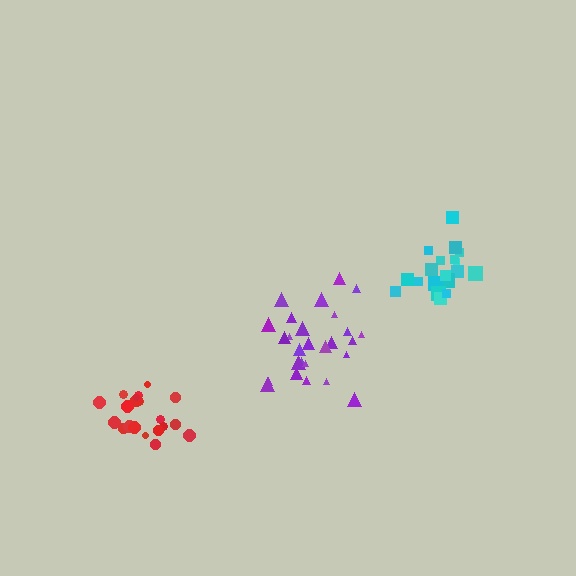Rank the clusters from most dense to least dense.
cyan, red, purple.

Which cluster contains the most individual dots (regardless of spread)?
Purple (27).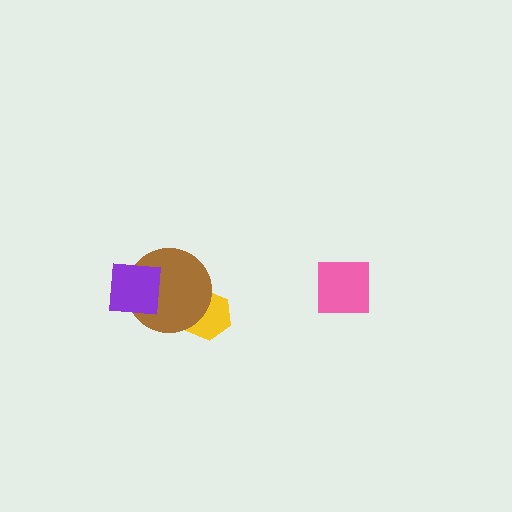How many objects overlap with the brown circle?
2 objects overlap with the brown circle.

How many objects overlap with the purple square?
1 object overlaps with the purple square.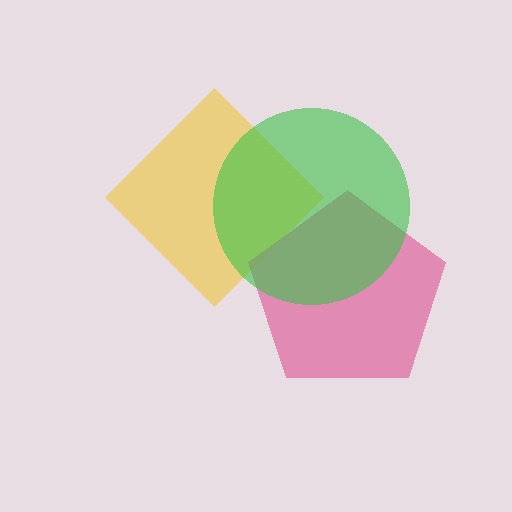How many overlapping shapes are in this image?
There are 3 overlapping shapes in the image.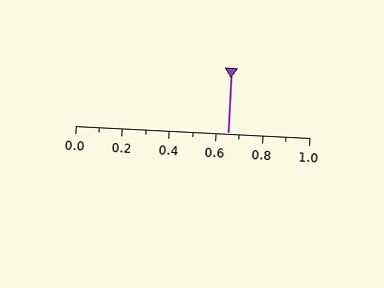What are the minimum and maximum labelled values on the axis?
The axis runs from 0.0 to 1.0.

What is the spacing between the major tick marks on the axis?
The major ticks are spaced 0.2 apart.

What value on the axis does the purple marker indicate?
The marker indicates approximately 0.65.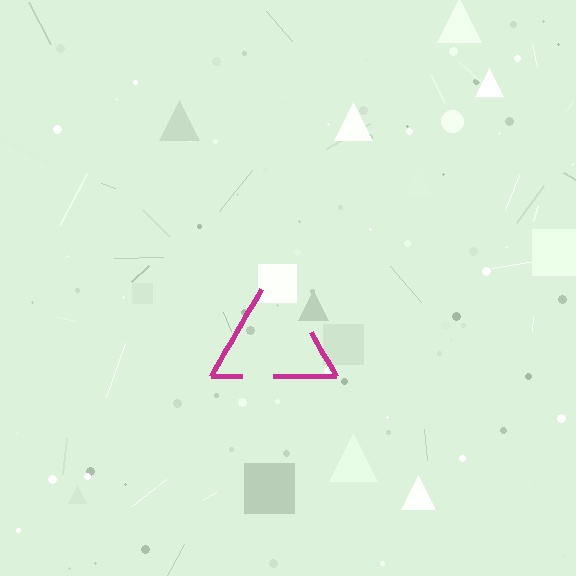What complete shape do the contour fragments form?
The contour fragments form a triangle.